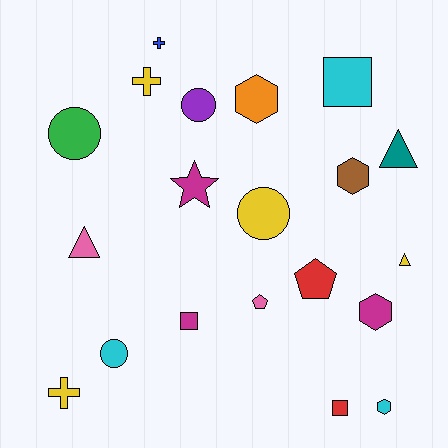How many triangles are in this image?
There are 3 triangles.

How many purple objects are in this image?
There is 1 purple object.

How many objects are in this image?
There are 20 objects.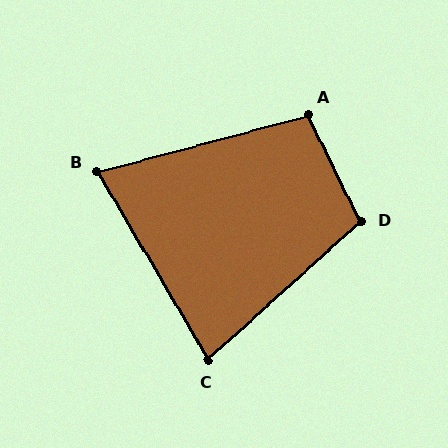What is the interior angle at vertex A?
Approximately 102 degrees (obtuse).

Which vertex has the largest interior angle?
D, at approximately 106 degrees.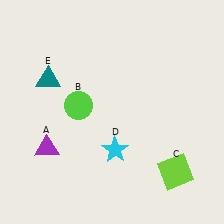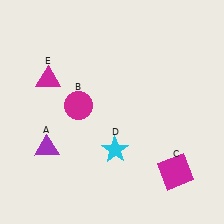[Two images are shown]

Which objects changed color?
B changed from lime to magenta. C changed from lime to magenta. E changed from teal to magenta.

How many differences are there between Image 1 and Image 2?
There are 3 differences between the two images.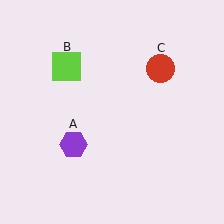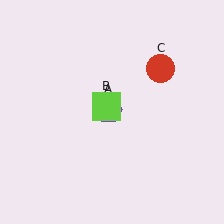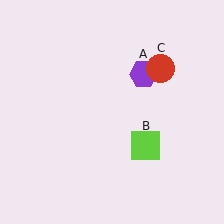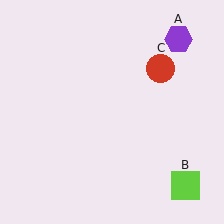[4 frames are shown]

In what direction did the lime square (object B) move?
The lime square (object B) moved down and to the right.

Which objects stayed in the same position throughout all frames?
Red circle (object C) remained stationary.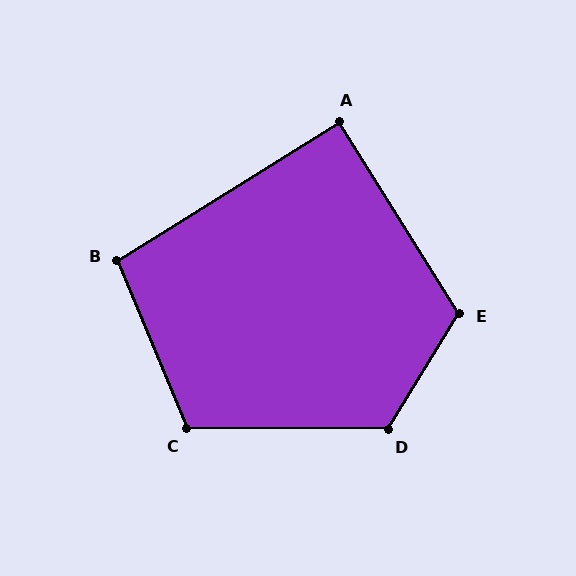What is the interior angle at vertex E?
Approximately 116 degrees (obtuse).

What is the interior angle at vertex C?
Approximately 113 degrees (obtuse).